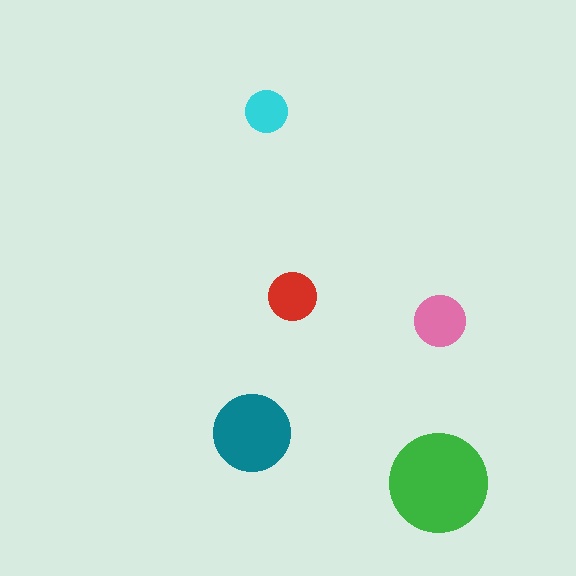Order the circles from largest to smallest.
the green one, the teal one, the pink one, the red one, the cyan one.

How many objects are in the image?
There are 5 objects in the image.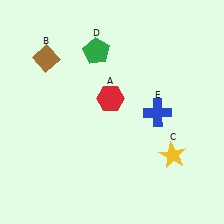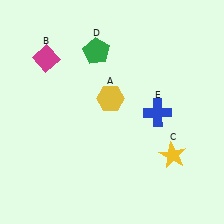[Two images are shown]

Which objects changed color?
A changed from red to yellow. B changed from brown to magenta.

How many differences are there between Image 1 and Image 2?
There are 2 differences between the two images.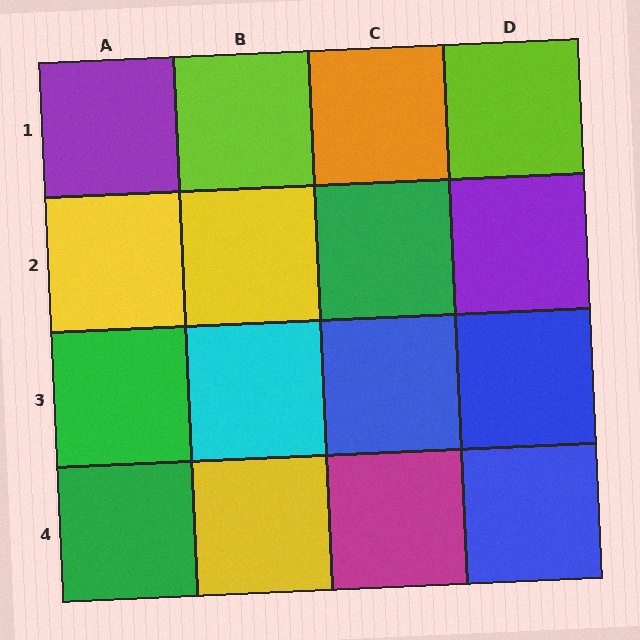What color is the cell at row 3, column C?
Blue.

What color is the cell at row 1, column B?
Lime.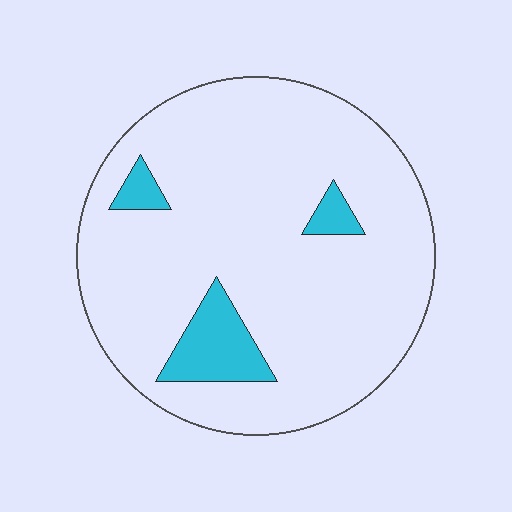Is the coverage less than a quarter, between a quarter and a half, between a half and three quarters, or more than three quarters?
Less than a quarter.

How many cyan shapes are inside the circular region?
3.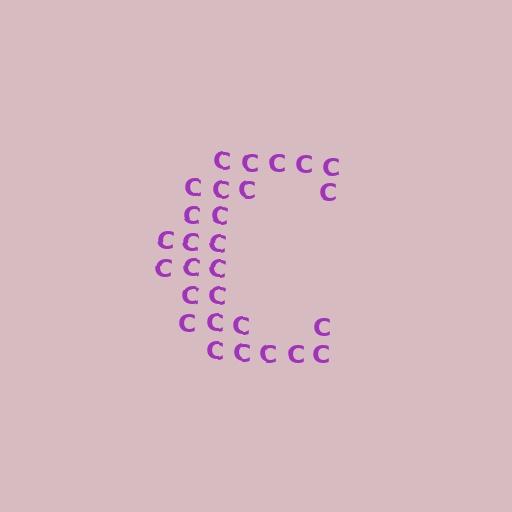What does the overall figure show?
The overall figure shows the letter C.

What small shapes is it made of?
It is made of small letter C's.